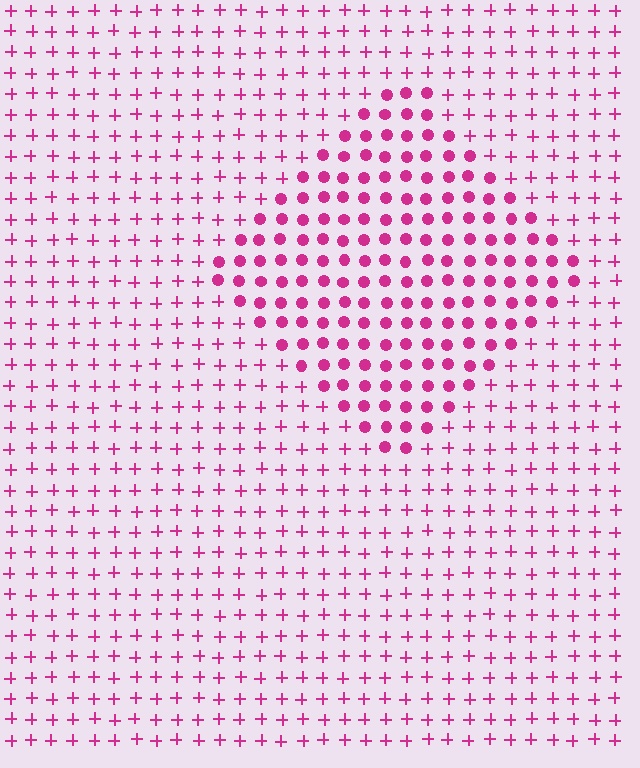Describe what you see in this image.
The image is filled with small magenta elements arranged in a uniform grid. A diamond-shaped region contains circles, while the surrounding area contains plus signs. The boundary is defined purely by the change in element shape.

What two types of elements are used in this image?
The image uses circles inside the diamond region and plus signs outside it.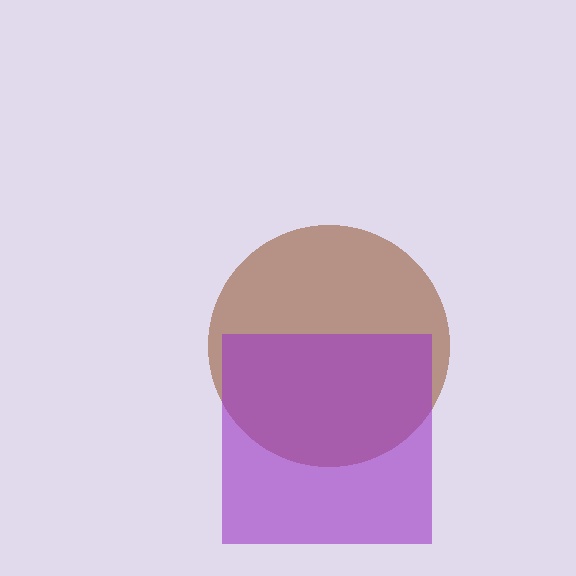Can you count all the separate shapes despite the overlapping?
Yes, there are 2 separate shapes.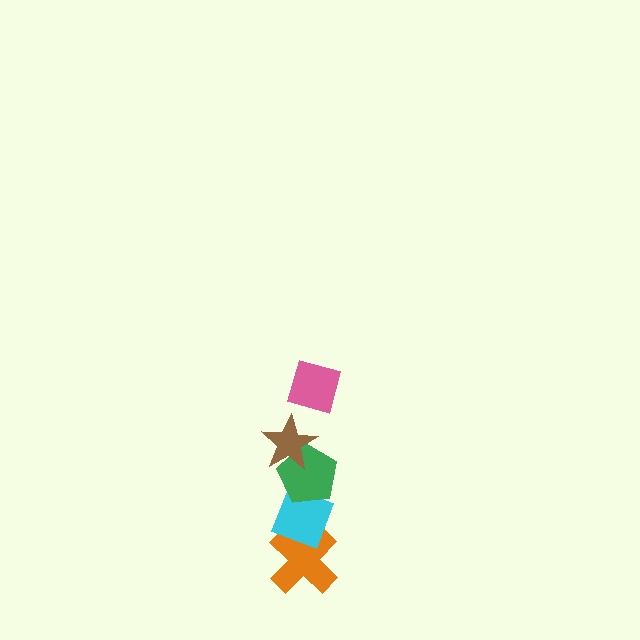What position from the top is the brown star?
The brown star is 2nd from the top.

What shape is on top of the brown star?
The pink diamond is on top of the brown star.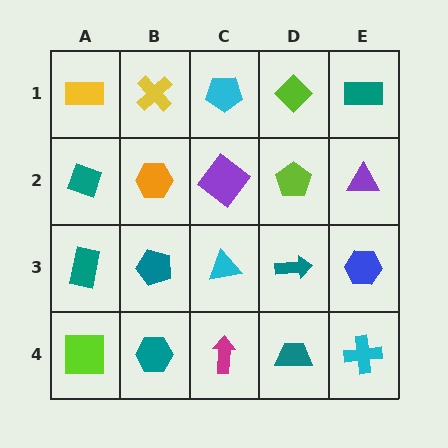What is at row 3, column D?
A teal arrow.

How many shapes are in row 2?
5 shapes.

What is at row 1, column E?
A teal rectangle.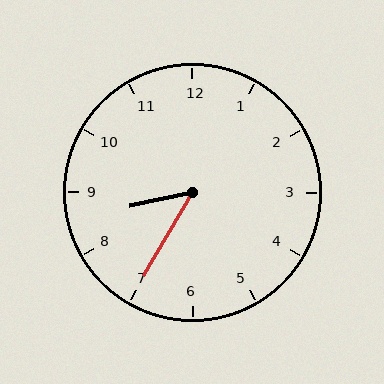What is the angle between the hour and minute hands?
Approximately 48 degrees.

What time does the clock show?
8:35.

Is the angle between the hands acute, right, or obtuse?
It is acute.